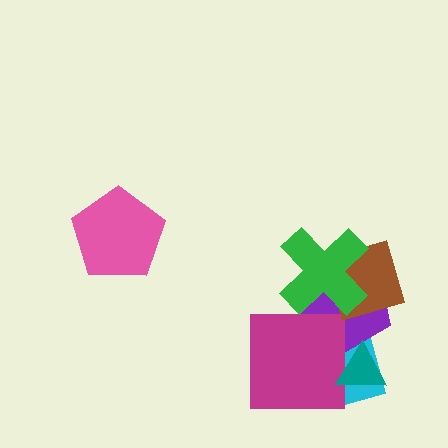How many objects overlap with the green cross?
2 objects overlap with the green cross.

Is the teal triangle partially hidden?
No, no other shape covers it.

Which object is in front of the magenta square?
The teal triangle is in front of the magenta square.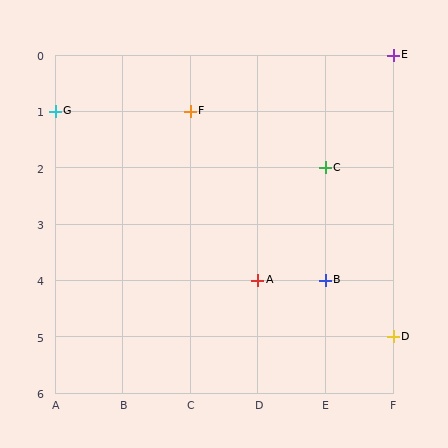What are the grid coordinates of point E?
Point E is at grid coordinates (F, 0).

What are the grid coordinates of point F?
Point F is at grid coordinates (C, 1).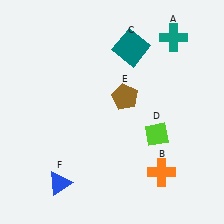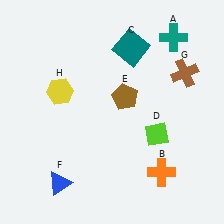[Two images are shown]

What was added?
A brown cross (G), a yellow hexagon (H) were added in Image 2.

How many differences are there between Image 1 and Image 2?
There are 2 differences between the two images.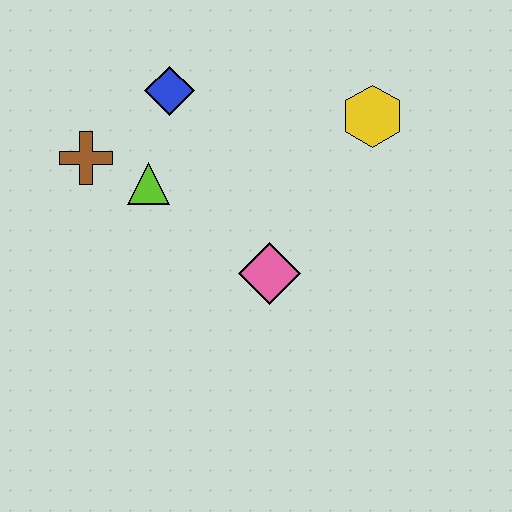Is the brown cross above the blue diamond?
No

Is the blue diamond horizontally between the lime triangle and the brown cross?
No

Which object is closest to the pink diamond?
The lime triangle is closest to the pink diamond.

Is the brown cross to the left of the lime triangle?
Yes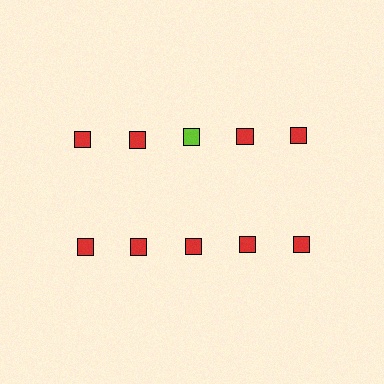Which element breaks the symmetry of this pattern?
The lime square in the top row, center column breaks the symmetry. All other shapes are red squares.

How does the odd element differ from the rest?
It has a different color: lime instead of red.